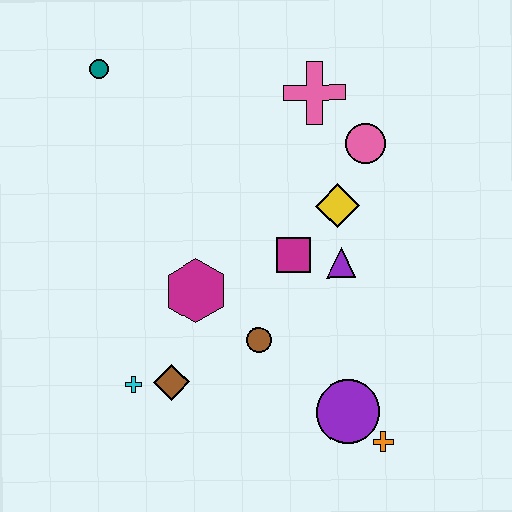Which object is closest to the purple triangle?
The magenta square is closest to the purple triangle.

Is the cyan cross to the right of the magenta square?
No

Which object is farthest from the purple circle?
The teal circle is farthest from the purple circle.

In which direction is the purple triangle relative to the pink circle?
The purple triangle is below the pink circle.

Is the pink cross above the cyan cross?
Yes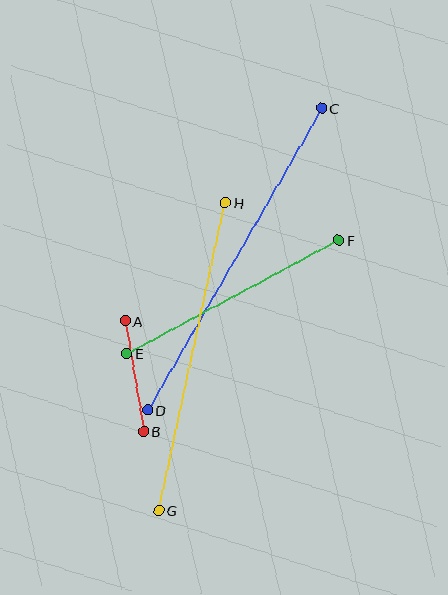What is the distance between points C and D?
The distance is approximately 348 pixels.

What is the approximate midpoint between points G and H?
The midpoint is at approximately (192, 357) pixels.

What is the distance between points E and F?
The distance is approximately 240 pixels.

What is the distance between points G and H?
The distance is approximately 315 pixels.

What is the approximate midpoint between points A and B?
The midpoint is at approximately (134, 376) pixels.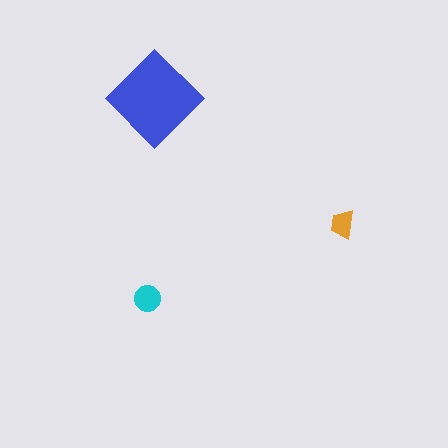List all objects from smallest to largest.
The orange trapezoid, the cyan circle, the blue diamond.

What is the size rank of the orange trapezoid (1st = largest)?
3rd.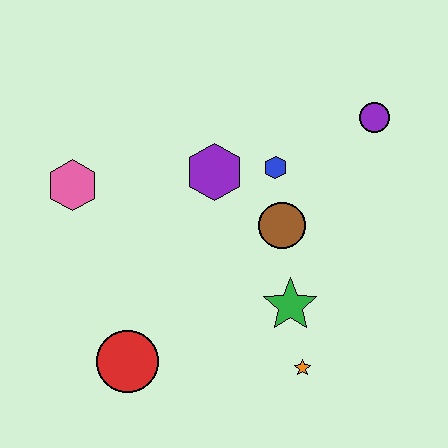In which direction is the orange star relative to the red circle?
The orange star is to the right of the red circle.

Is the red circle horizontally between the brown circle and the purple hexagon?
No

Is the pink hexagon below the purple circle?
Yes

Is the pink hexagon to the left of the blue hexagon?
Yes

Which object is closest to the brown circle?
The blue hexagon is closest to the brown circle.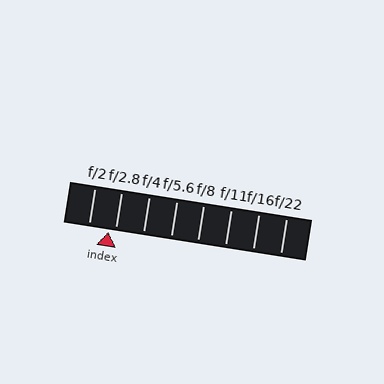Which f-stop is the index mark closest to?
The index mark is closest to f/2.8.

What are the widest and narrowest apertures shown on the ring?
The widest aperture shown is f/2 and the narrowest is f/22.